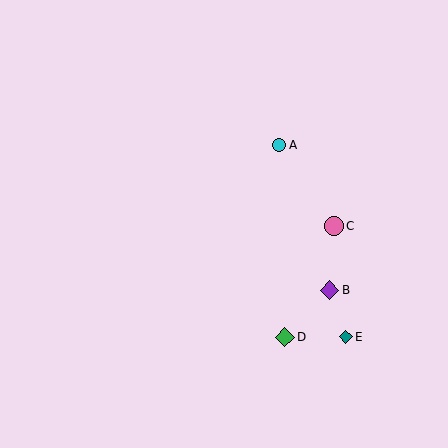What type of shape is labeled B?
Shape B is a purple diamond.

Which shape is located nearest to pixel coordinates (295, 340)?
The green diamond (labeled D) at (285, 337) is nearest to that location.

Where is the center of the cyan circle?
The center of the cyan circle is at (279, 145).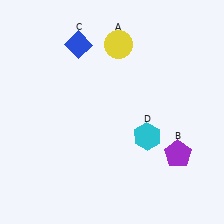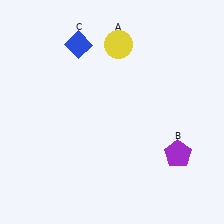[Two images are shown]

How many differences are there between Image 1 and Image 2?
There is 1 difference between the two images.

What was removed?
The cyan hexagon (D) was removed in Image 2.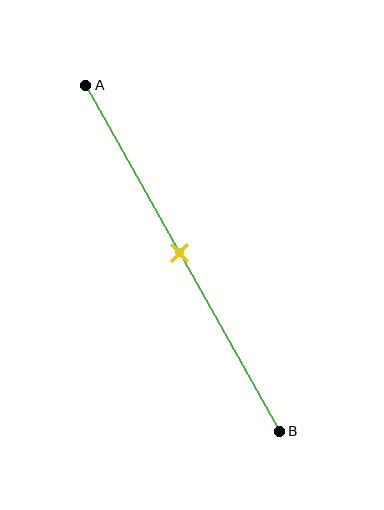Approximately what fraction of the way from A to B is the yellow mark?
The yellow mark is approximately 50% of the way from A to B.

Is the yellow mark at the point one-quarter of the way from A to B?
No, the mark is at about 50% from A, not at the 25% one-quarter point.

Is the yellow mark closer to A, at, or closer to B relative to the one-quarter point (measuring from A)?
The yellow mark is closer to point B than the one-quarter point of segment AB.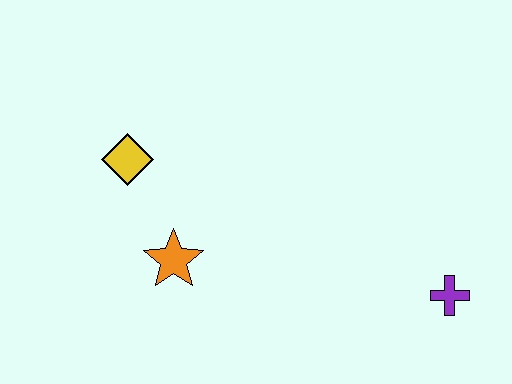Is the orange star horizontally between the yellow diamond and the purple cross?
Yes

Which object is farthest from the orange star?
The purple cross is farthest from the orange star.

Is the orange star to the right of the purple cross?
No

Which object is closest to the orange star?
The yellow diamond is closest to the orange star.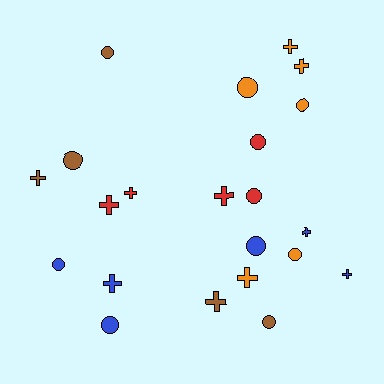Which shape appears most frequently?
Circle, with 11 objects.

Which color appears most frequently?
Blue, with 6 objects.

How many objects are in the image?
There are 22 objects.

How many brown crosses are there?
There are 2 brown crosses.